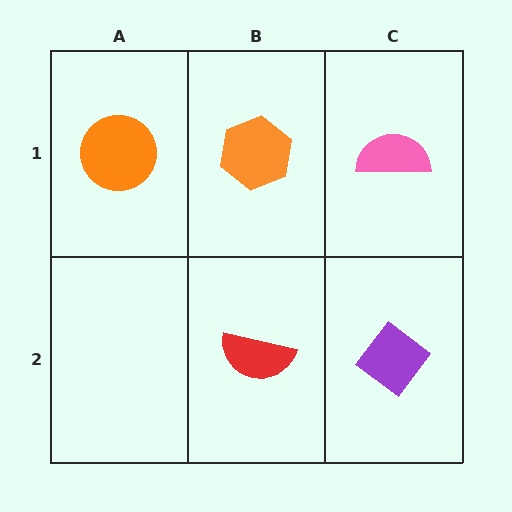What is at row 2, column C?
A purple diamond.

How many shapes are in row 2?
2 shapes.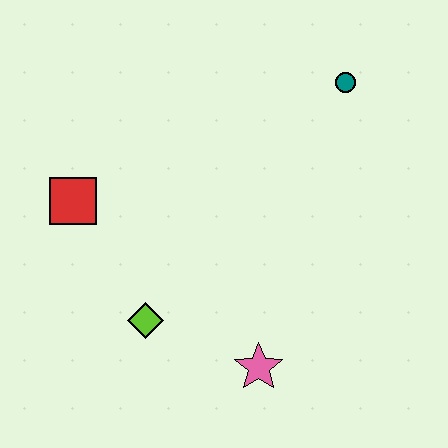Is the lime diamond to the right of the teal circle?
No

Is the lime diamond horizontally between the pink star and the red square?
Yes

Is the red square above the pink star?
Yes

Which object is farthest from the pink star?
The teal circle is farthest from the pink star.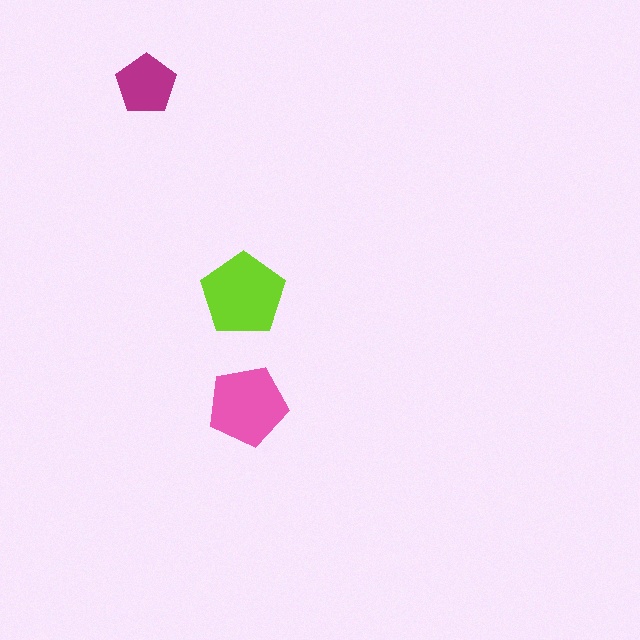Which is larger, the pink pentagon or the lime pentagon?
The lime one.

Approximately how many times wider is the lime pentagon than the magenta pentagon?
About 1.5 times wider.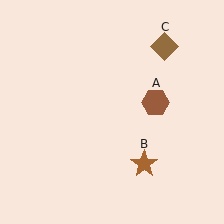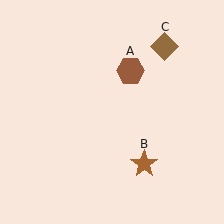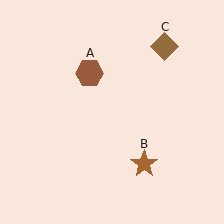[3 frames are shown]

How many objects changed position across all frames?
1 object changed position: brown hexagon (object A).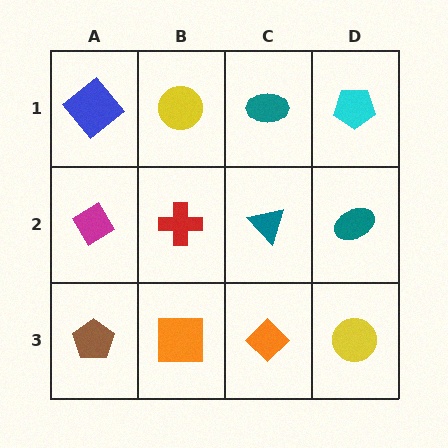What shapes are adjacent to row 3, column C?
A teal triangle (row 2, column C), an orange square (row 3, column B), a yellow circle (row 3, column D).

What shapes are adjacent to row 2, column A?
A blue diamond (row 1, column A), a brown pentagon (row 3, column A), a red cross (row 2, column B).